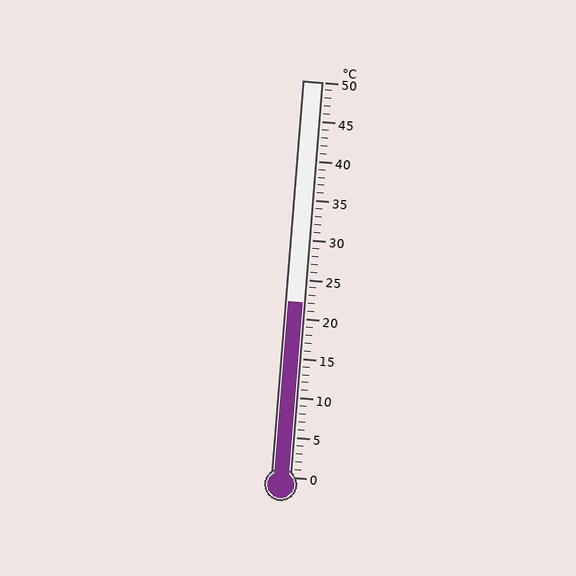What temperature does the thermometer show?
The thermometer shows approximately 22°C.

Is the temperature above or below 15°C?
The temperature is above 15°C.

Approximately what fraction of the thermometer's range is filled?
The thermometer is filled to approximately 45% of its range.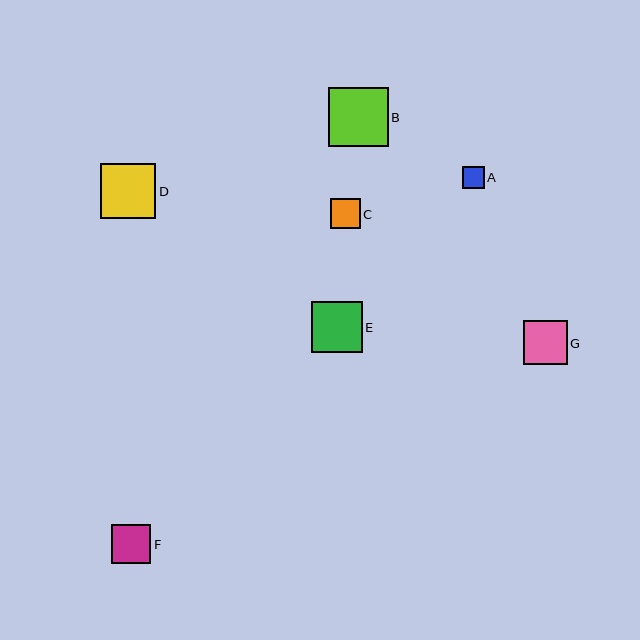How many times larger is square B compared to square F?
Square B is approximately 1.5 times the size of square F.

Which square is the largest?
Square B is the largest with a size of approximately 60 pixels.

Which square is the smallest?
Square A is the smallest with a size of approximately 22 pixels.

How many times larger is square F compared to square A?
Square F is approximately 1.8 times the size of square A.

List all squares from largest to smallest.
From largest to smallest: B, D, E, G, F, C, A.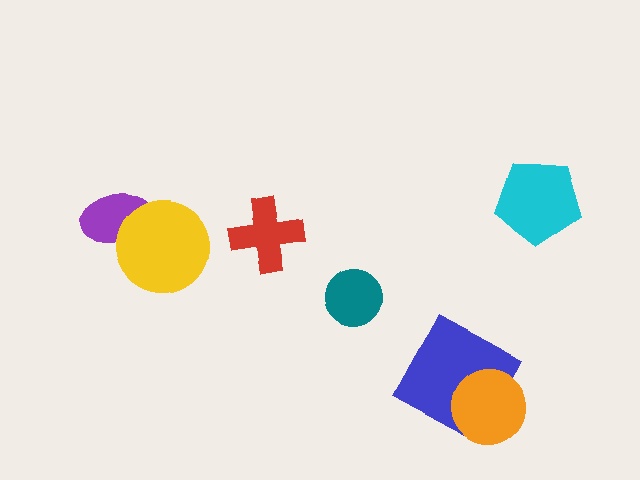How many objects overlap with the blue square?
1 object overlaps with the blue square.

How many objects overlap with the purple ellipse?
1 object overlaps with the purple ellipse.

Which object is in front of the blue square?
The orange circle is in front of the blue square.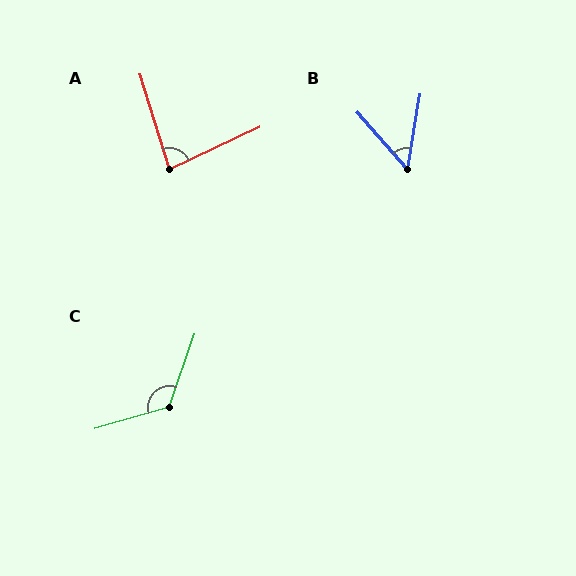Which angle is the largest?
C, at approximately 125 degrees.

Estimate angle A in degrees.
Approximately 82 degrees.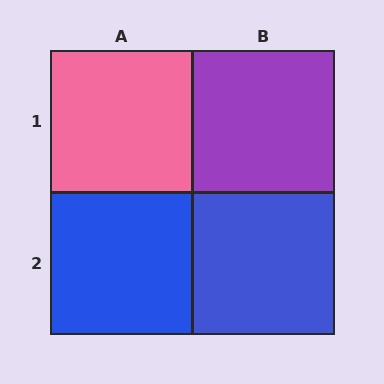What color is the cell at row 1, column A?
Pink.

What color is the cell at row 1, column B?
Purple.